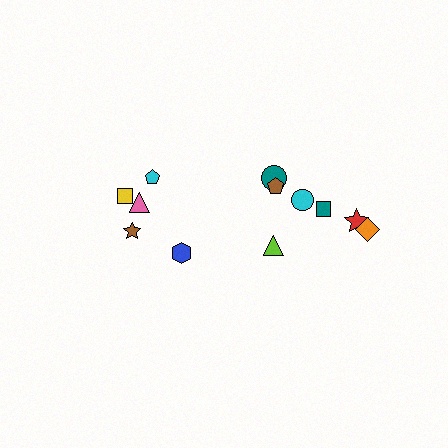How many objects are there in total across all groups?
There are 12 objects.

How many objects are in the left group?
There are 5 objects.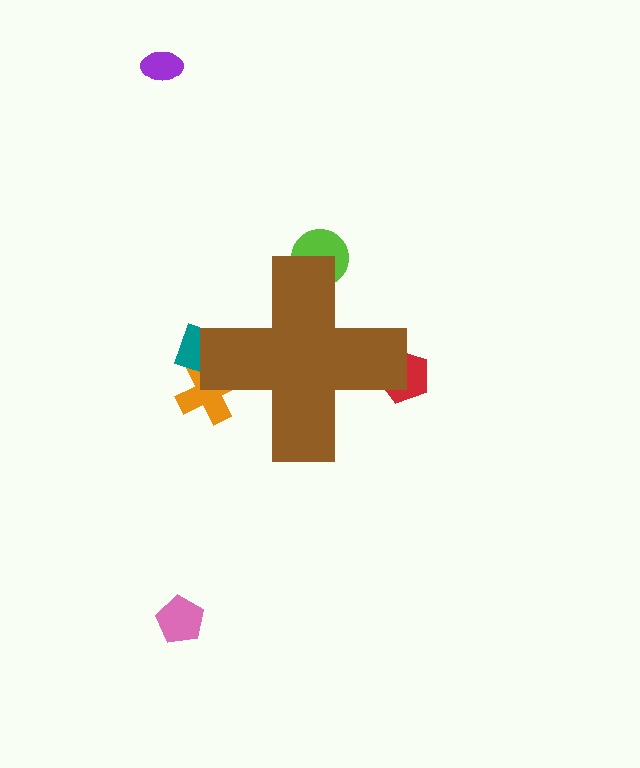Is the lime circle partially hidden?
Yes, the lime circle is partially hidden behind the brown cross.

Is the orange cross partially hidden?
Yes, the orange cross is partially hidden behind the brown cross.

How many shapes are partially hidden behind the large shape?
4 shapes are partially hidden.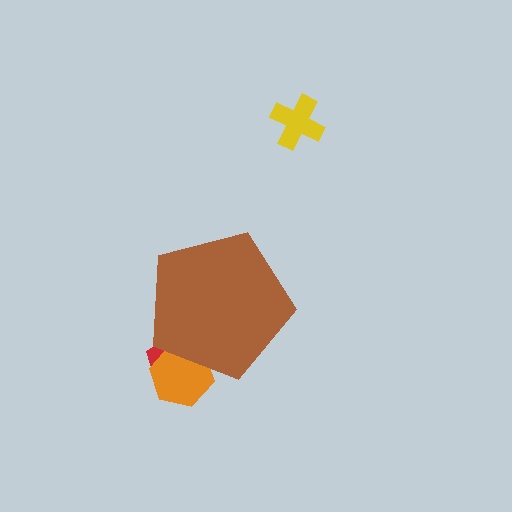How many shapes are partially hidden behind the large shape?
2 shapes are partially hidden.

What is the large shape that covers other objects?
A brown pentagon.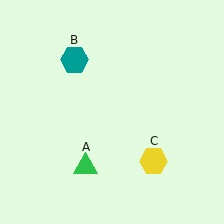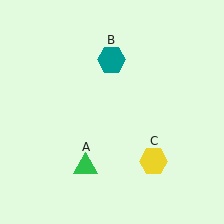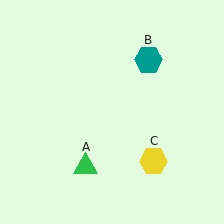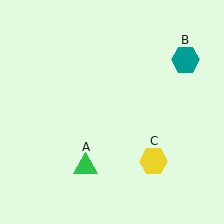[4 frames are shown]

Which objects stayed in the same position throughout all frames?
Green triangle (object A) and yellow hexagon (object C) remained stationary.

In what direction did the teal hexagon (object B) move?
The teal hexagon (object B) moved right.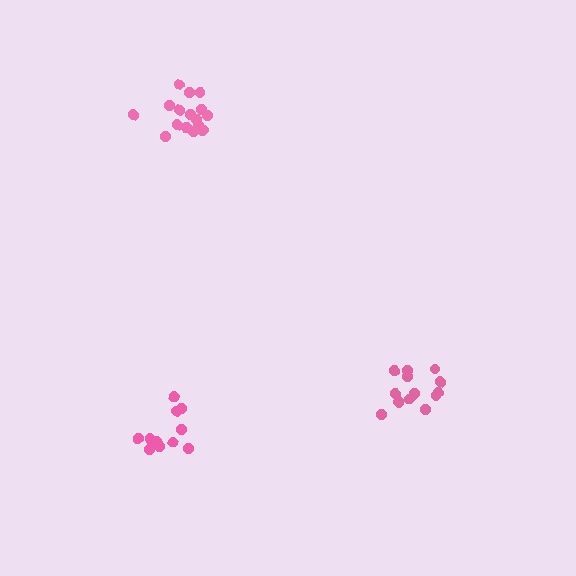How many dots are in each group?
Group 1: 16 dots, Group 2: 14 dots, Group 3: 11 dots (41 total).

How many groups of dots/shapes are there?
There are 3 groups.